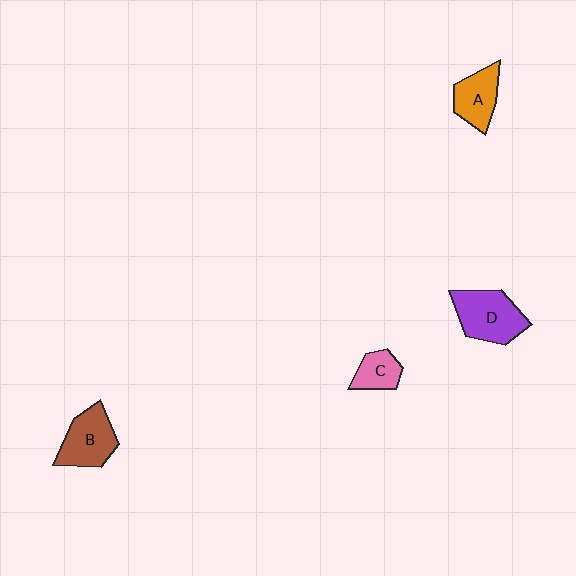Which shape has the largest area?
Shape D (purple).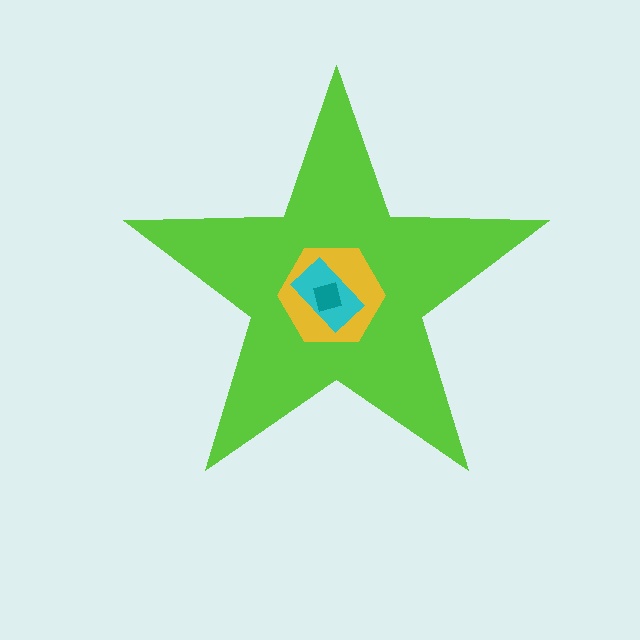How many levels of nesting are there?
4.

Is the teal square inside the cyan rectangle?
Yes.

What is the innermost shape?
The teal square.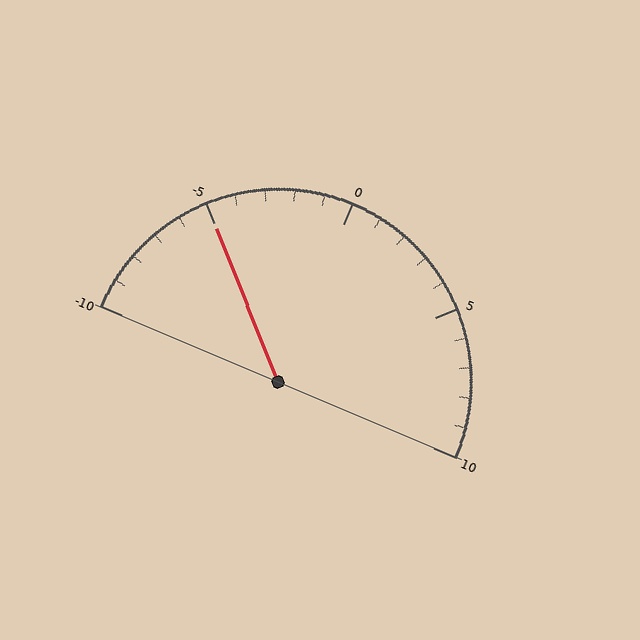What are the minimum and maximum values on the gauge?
The gauge ranges from -10 to 10.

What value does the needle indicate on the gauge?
The needle indicates approximately -5.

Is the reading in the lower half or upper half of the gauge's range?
The reading is in the lower half of the range (-10 to 10).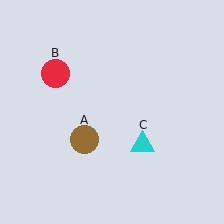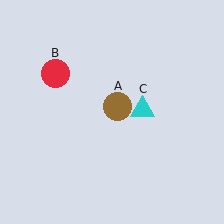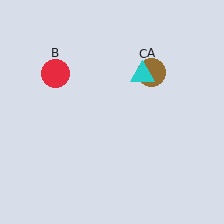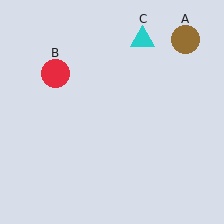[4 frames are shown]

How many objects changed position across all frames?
2 objects changed position: brown circle (object A), cyan triangle (object C).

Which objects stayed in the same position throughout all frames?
Red circle (object B) remained stationary.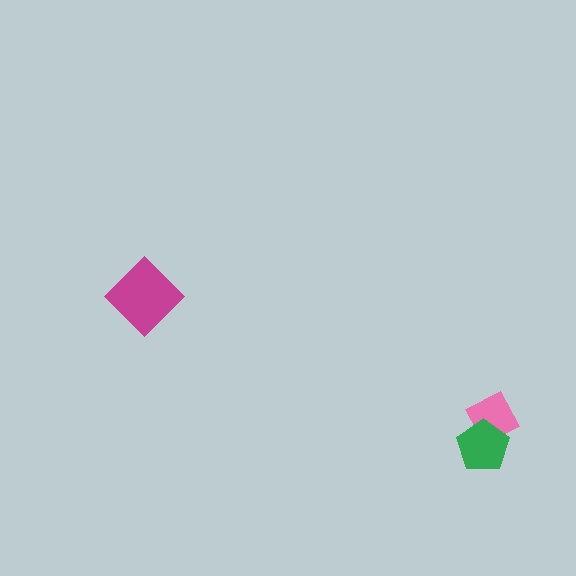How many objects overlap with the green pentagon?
1 object overlaps with the green pentagon.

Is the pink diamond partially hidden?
Yes, it is partially covered by another shape.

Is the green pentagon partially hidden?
No, no other shape covers it.